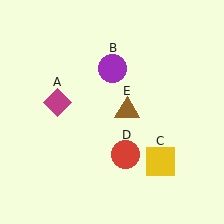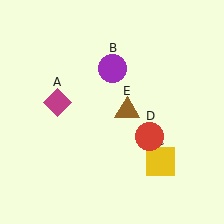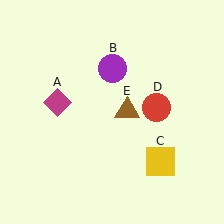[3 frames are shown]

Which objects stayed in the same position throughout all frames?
Magenta diamond (object A) and purple circle (object B) and yellow square (object C) and brown triangle (object E) remained stationary.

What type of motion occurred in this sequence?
The red circle (object D) rotated counterclockwise around the center of the scene.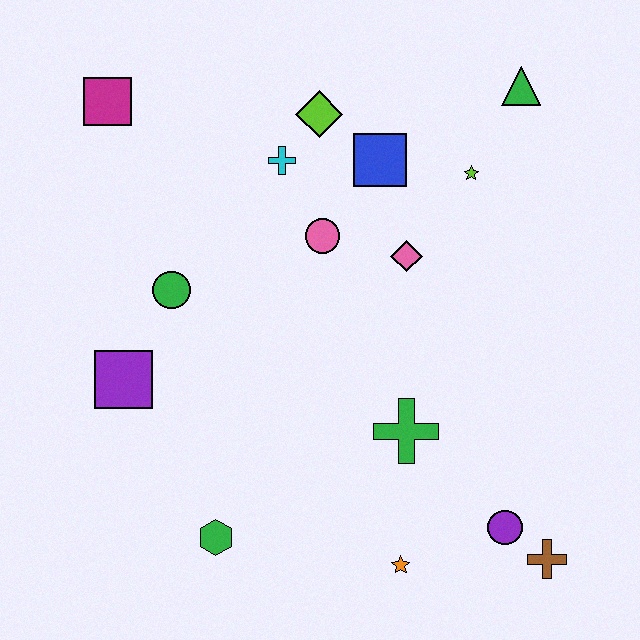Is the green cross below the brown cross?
No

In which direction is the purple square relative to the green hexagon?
The purple square is above the green hexagon.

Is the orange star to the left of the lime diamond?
No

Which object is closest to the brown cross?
The purple circle is closest to the brown cross.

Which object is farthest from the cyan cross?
The brown cross is farthest from the cyan cross.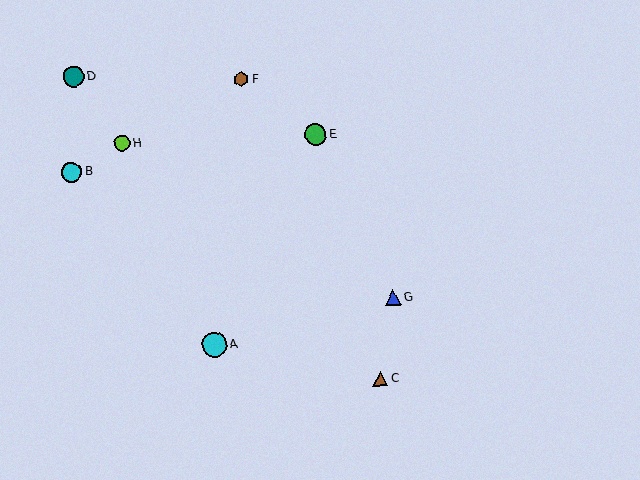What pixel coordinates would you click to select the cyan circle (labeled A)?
Click at (214, 345) to select the cyan circle A.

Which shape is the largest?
The cyan circle (labeled A) is the largest.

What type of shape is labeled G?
Shape G is a blue triangle.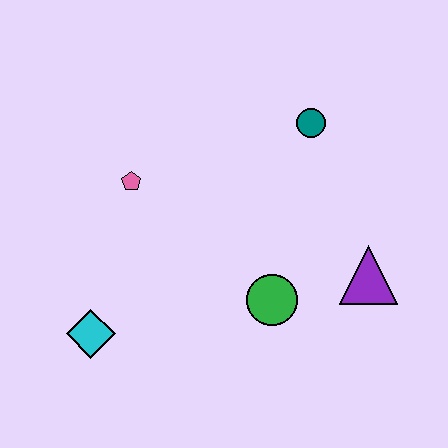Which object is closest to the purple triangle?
The green circle is closest to the purple triangle.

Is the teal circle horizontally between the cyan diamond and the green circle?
No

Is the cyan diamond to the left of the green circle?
Yes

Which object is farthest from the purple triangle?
The cyan diamond is farthest from the purple triangle.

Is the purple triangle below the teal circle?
Yes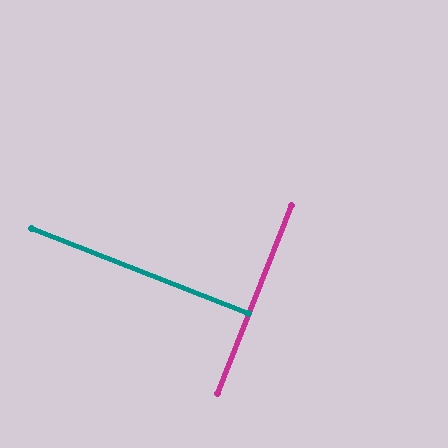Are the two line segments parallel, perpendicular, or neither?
Perpendicular — they meet at approximately 90°.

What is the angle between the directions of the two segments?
Approximately 90 degrees.